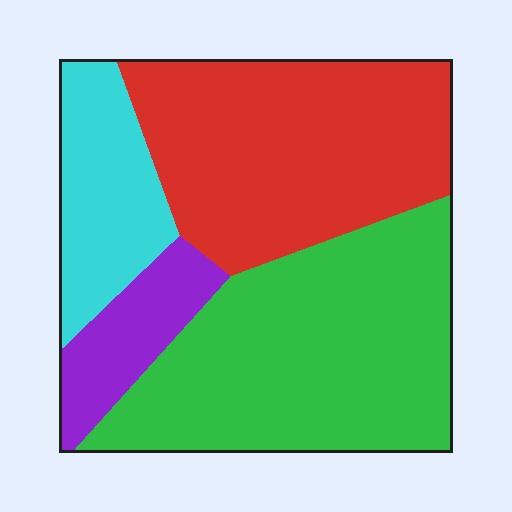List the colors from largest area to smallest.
From largest to smallest: green, red, cyan, purple.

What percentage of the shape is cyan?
Cyan takes up about one sixth (1/6) of the shape.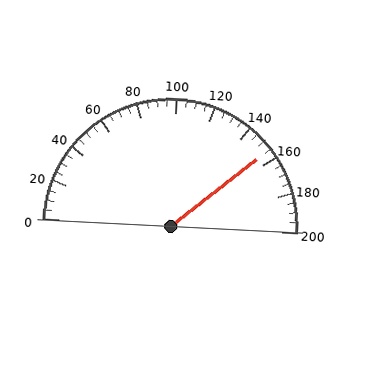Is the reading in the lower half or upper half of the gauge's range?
The reading is in the upper half of the range (0 to 200).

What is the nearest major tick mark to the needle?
The nearest major tick mark is 160.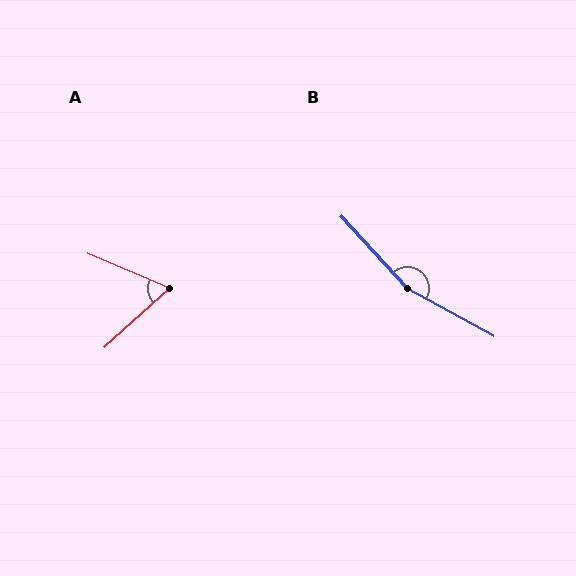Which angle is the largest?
B, at approximately 162 degrees.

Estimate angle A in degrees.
Approximately 65 degrees.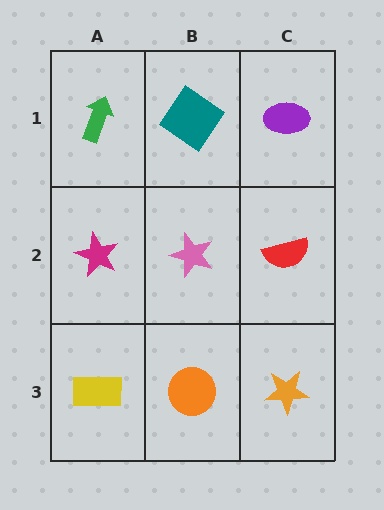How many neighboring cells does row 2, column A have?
3.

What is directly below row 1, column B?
A pink star.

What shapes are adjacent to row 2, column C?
A purple ellipse (row 1, column C), an orange star (row 3, column C), a pink star (row 2, column B).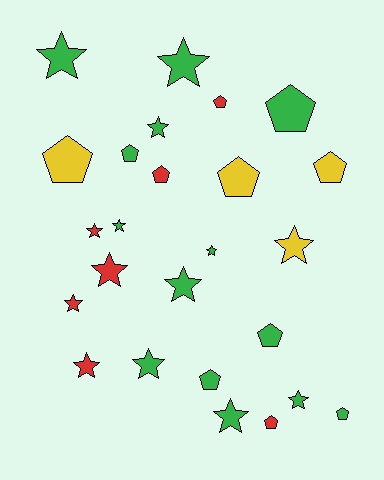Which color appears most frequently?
Green, with 14 objects.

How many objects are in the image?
There are 25 objects.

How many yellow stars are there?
There is 1 yellow star.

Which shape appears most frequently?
Star, with 14 objects.